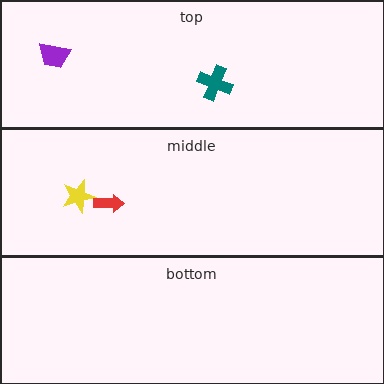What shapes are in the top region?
The purple trapezoid, the teal cross.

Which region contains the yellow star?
The middle region.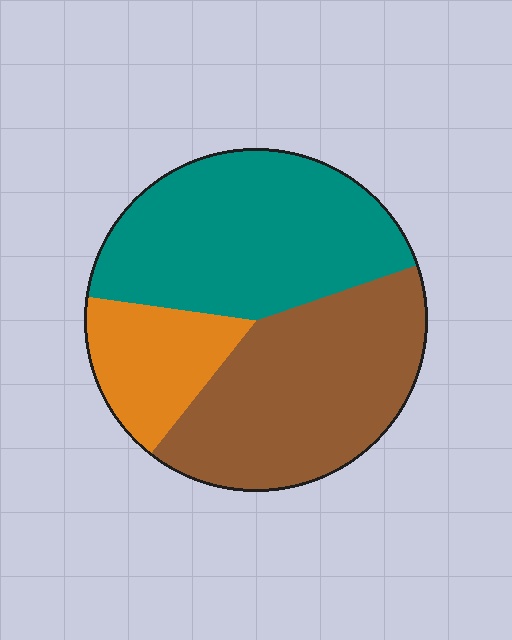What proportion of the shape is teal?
Teal covers 43% of the shape.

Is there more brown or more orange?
Brown.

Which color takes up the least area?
Orange, at roughly 15%.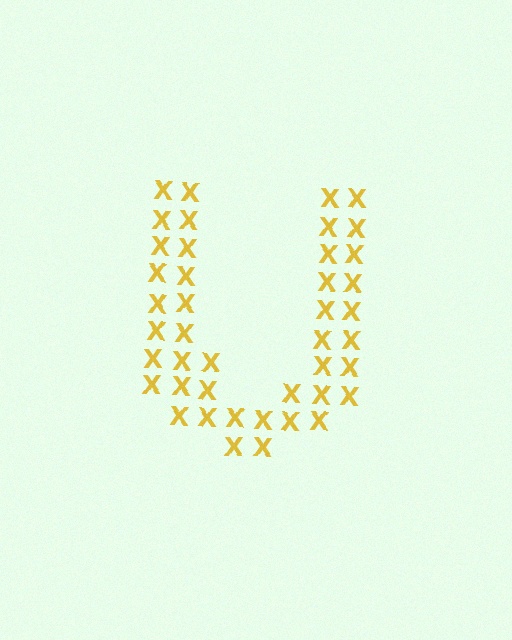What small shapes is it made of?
It is made of small letter X's.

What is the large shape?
The large shape is the letter U.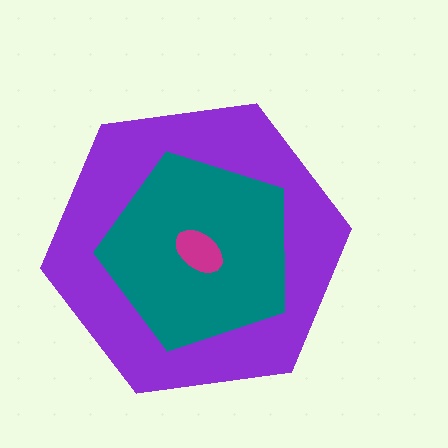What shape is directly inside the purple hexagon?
The teal pentagon.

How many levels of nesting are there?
3.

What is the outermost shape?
The purple hexagon.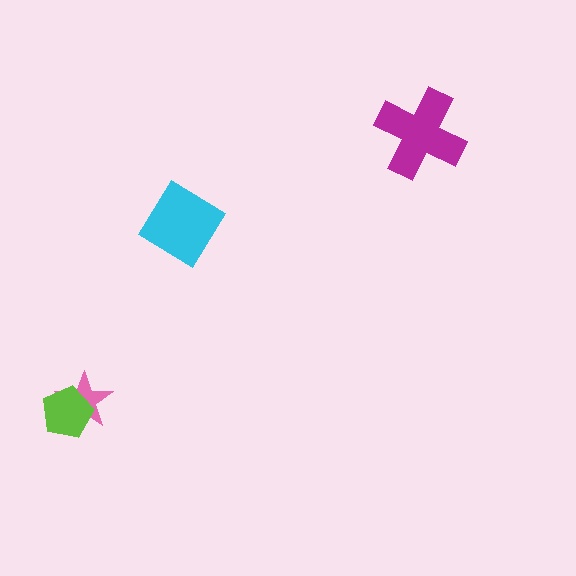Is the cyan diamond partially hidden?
No, no other shape covers it.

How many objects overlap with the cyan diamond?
0 objects overlap with the cyan diamond.